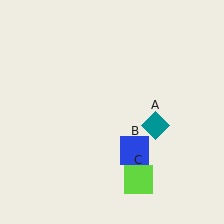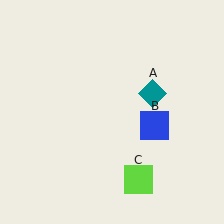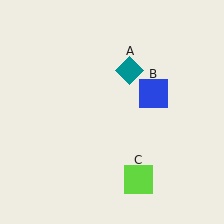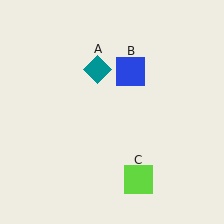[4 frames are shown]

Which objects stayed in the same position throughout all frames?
Lime square (object C) remained stationary.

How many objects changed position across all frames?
2 objects changed position: teal diamond (object A), blue square (object B).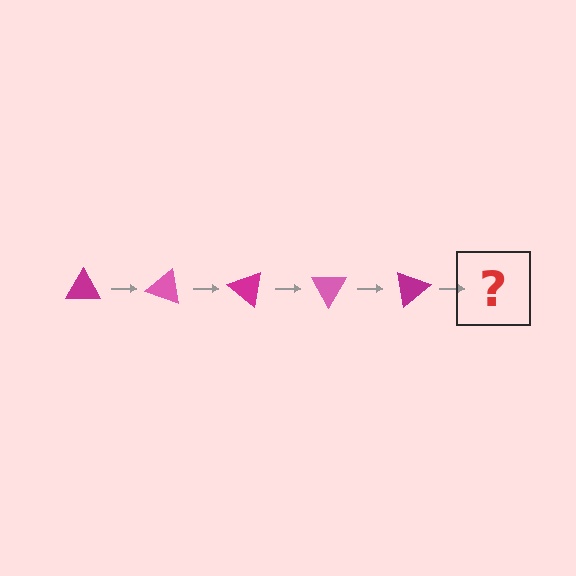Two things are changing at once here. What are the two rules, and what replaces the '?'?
The two rules are that it rotates 20 degrees each step and the color cycles through magenta and pink. The '?' should be a pink triangle, rotated 100 degrees from the start.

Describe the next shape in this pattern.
It should be a pink triangle, rotated 100 degrees from the start.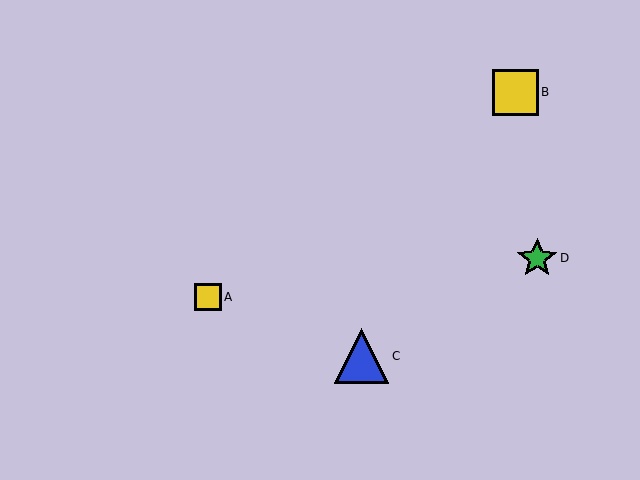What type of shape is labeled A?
Shape A is a yellow square.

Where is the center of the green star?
The center of the green star is at (537, 258).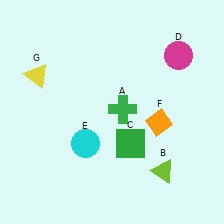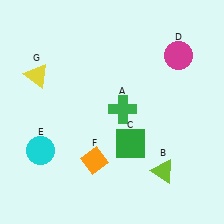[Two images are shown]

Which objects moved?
The objects that moved are: the cyan circle (E), the orange diamond (F).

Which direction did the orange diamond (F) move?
The orange diamond (F) moved left.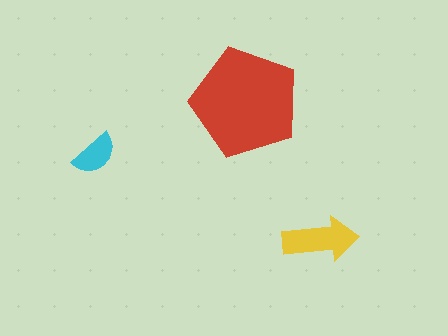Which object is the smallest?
The cyan semicircle.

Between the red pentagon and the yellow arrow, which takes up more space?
The red pentagon.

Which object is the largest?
The red pentagon.